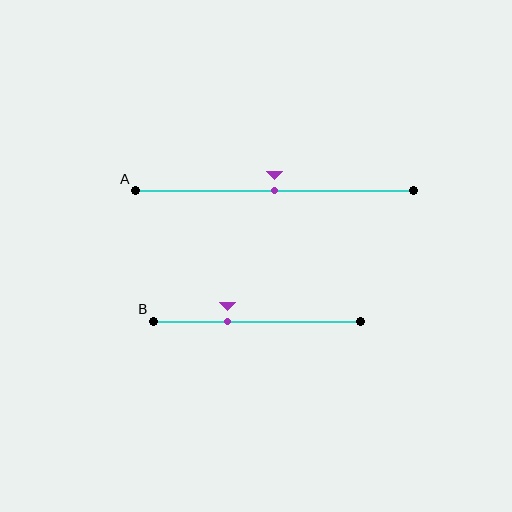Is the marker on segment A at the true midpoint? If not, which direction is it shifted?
Yes, the marker on segment A is at the true midpoint.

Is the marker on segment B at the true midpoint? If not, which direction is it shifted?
No, the marker on segment B is shifted to the left by about 14% of the segment length.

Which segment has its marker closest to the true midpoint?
Segment A has its marker closest to the true midpoint.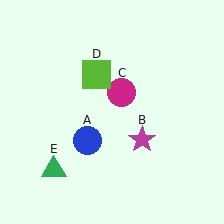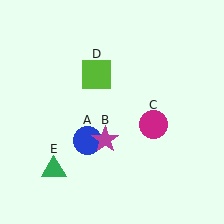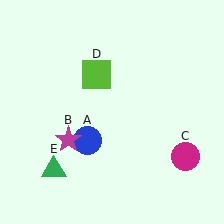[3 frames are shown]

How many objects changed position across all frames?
2 objects changed position: magenta star (object B), magenta circle (object C).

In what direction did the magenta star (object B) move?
The magenta star (object B) moved left.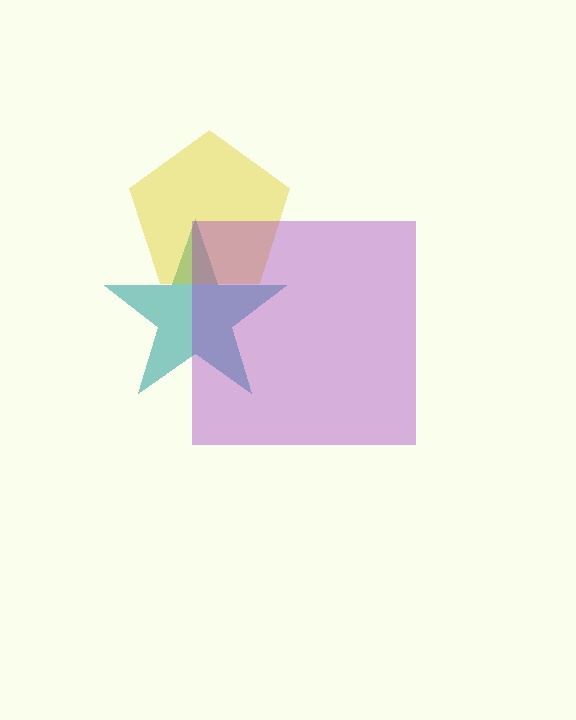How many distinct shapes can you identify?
There are 3 distinct shapes: a teal star, a yellow pentagon, a purple square.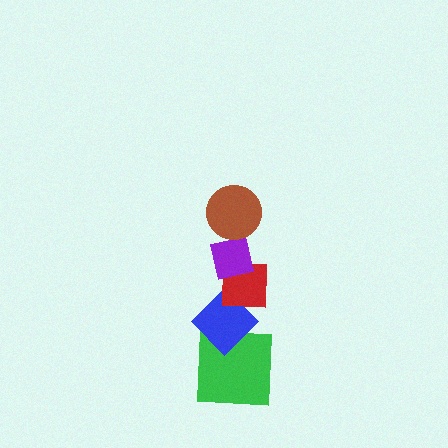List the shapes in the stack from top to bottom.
From top to bottom: the brown circle, the purple square, the red square, the blue diamond, the green square.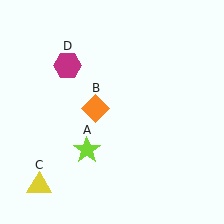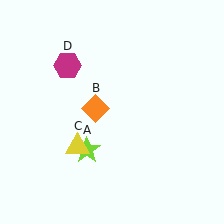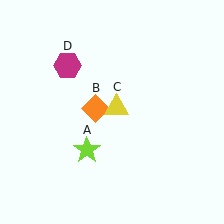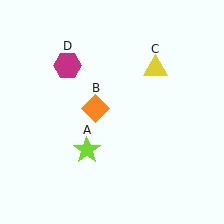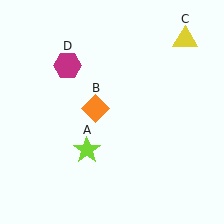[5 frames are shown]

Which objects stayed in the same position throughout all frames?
Lime star (object A) and orange diamond (object B) and magenta hexagon (object D) remained stationary.